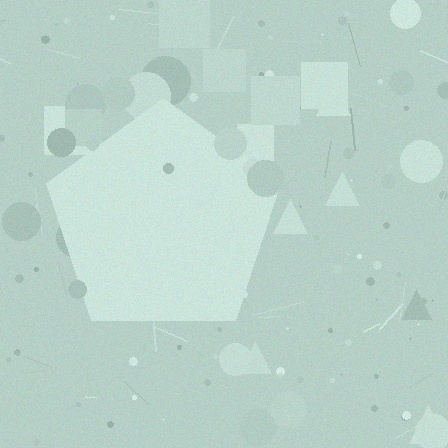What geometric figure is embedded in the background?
A pentagon is embedded in the background.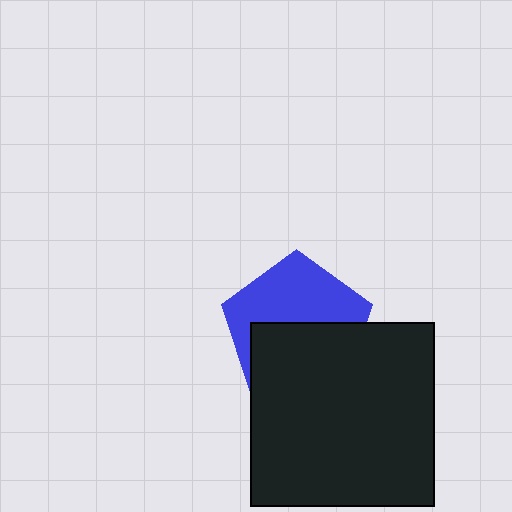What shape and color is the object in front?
The object in front is a black square.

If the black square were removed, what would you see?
You would see the complete blue pentagon.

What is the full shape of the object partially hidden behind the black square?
The partially hidden object is a blue pentagon.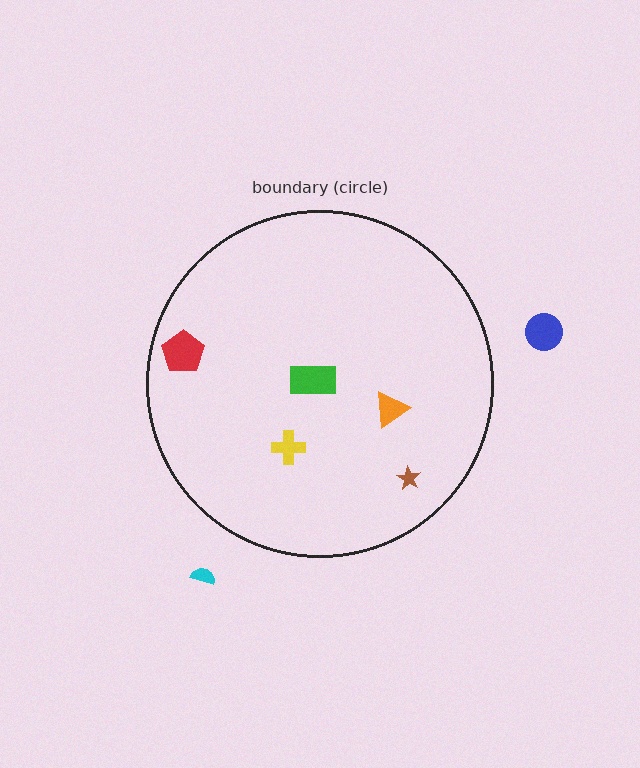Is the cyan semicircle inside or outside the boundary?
Outside.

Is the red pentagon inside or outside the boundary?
Inside.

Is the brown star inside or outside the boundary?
Inside.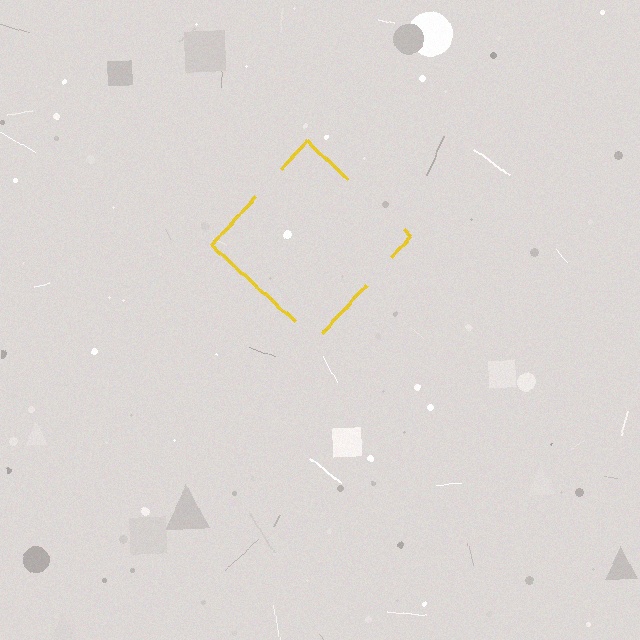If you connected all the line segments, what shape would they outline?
They would outline a diamond.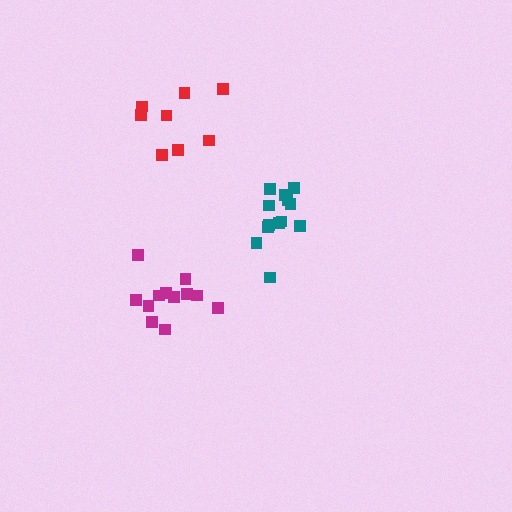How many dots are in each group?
Group 1: 13 dots, Group 2: 12 dots, Group 3: 8 dots (33 total).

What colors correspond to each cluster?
The clusters are colored: teal, magenta, red.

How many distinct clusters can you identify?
There are 3 distinct clusters.